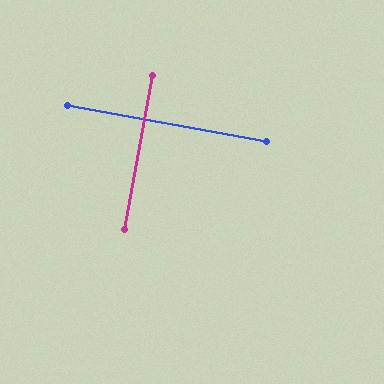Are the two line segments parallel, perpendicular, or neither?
Perpendicular — they meet at approximately 90°.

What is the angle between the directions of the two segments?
Approximately 90 degrees.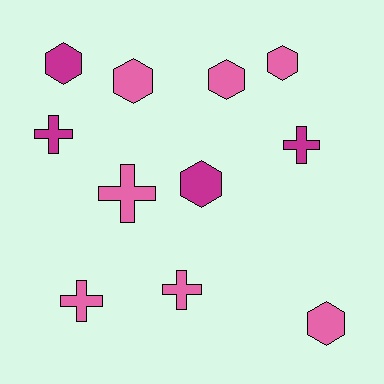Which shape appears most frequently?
Hexagon, with 6 objects.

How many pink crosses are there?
There are 3 pink crosses.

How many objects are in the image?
There are 11 objects.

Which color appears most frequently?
Pink, with 7 objects.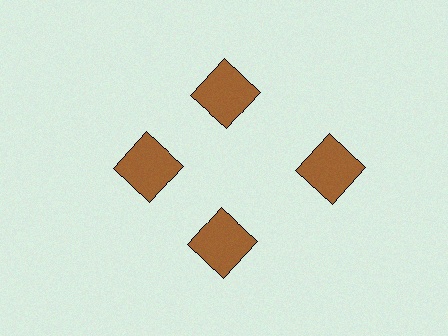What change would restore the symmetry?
The symmetry would be restored by moving it inward, back onto the ring so that all 4 squares sit at equal angles and equal distance from the center.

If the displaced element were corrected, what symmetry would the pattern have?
It would have 4-fold rotational symmetry — the pattern would map onto itself every 90 degrees.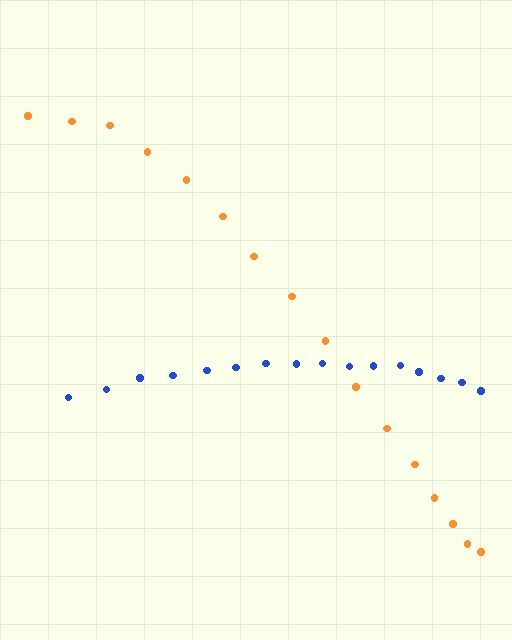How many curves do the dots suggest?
There are 2 distinct paths.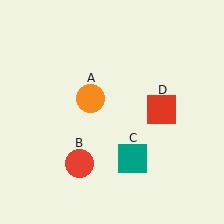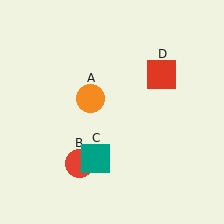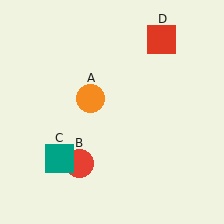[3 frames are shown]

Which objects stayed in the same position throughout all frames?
Orange circle (object A) and red circle (object B) remained stationary.